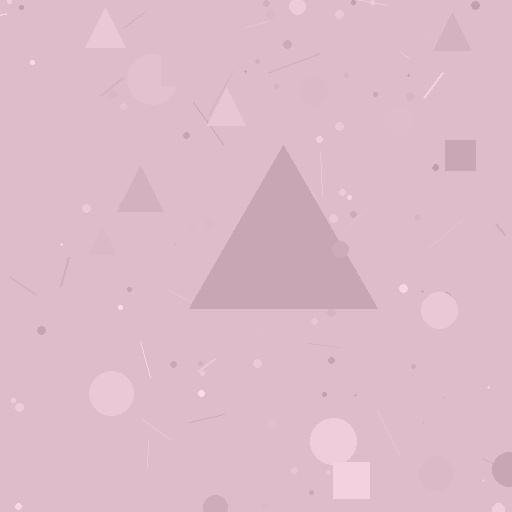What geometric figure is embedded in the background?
A triangle is embedded in the background.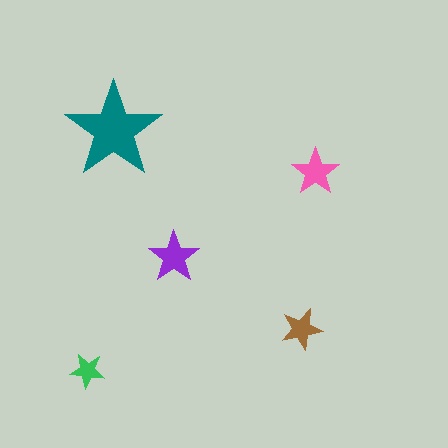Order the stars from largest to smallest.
the teal one, the purple one, the pink one, the brown one, the green one.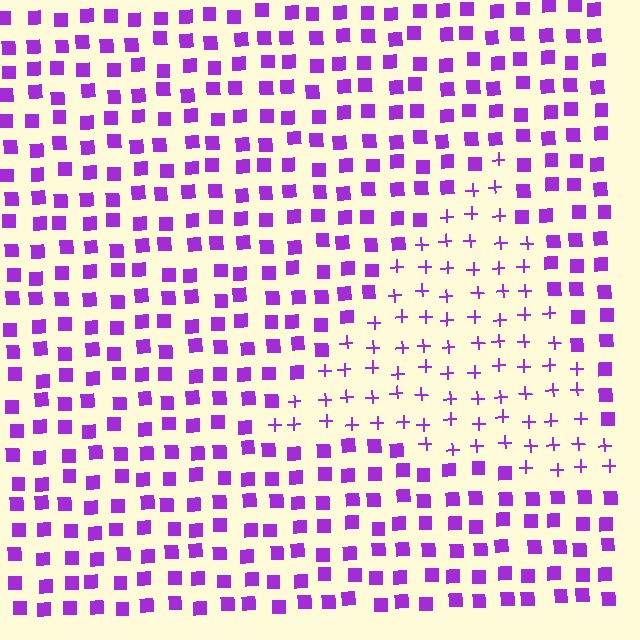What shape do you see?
I see a triangle.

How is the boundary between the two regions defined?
The boundary is defined by a change in element shape: plus signs inside vs. squares outside. All elements share the same color and spacing.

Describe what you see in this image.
The image is filled with small purple elements arranged in a uniform grid. A triangle-shaped region contains plus signs, while the surrounding area contains squares. The boundary is defined purely by the change in element shape.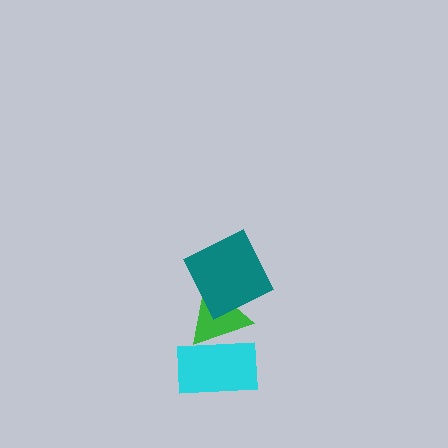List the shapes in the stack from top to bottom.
From top to bottom: the teal square, the green triangle, the cyan rectangle.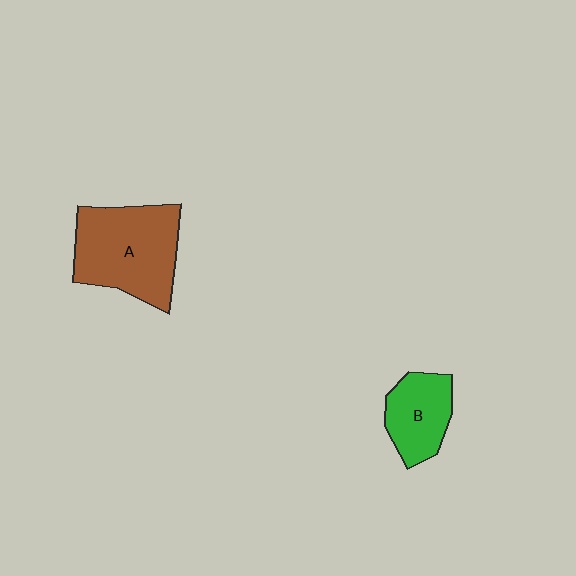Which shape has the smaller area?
Shape B (green).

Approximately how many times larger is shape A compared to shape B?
Approximately 1.8 times.